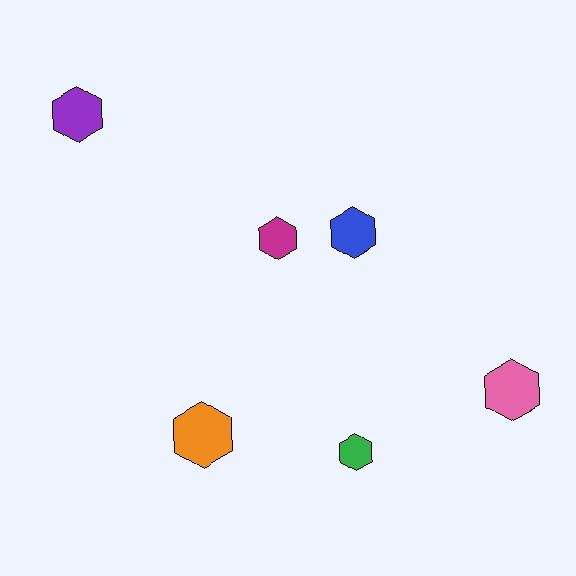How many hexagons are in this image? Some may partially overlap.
There are 6 hexagons.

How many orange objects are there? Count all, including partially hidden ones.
There is 1 orange object.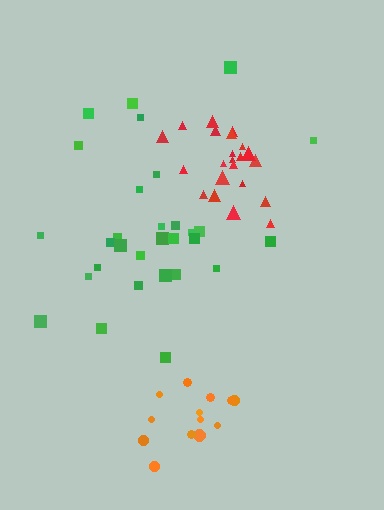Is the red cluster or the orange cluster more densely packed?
Red.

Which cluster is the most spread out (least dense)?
Green.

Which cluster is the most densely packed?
Red.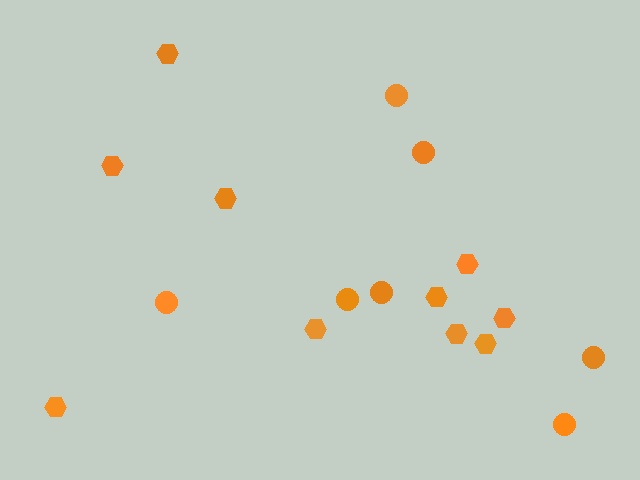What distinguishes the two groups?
There are 2 groups: one group of circles (7) and one group of hexagons (10).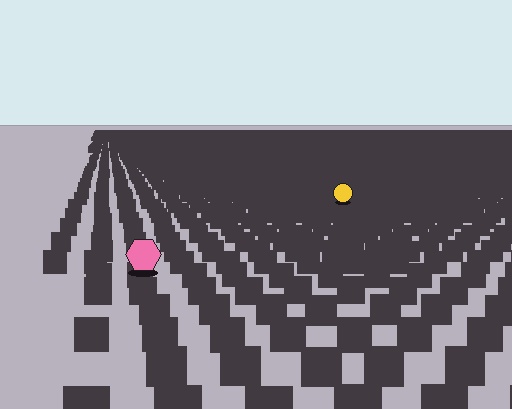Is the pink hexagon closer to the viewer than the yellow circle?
Yes. The pink hexagon is closer — you can tell from the texture gradient: the ground texture is coarser near it.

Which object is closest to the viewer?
The pink hexagon is closest. The texture marks near it are larger and more spread out.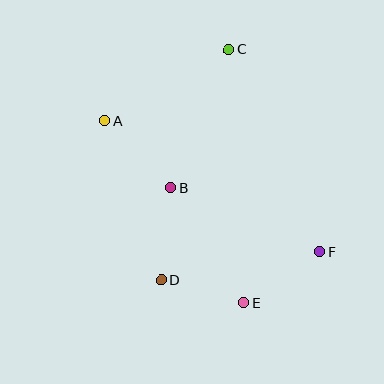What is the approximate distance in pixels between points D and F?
The distance between D and F is approximately 161 pixels.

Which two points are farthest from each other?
Points C and E are farthest from each other.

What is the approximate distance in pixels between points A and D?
The distance between A and D is approximately 169 pixels.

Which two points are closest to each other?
Points D and E are closest to each other.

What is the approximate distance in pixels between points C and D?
The distance between C and D is approximately 240 pixels.